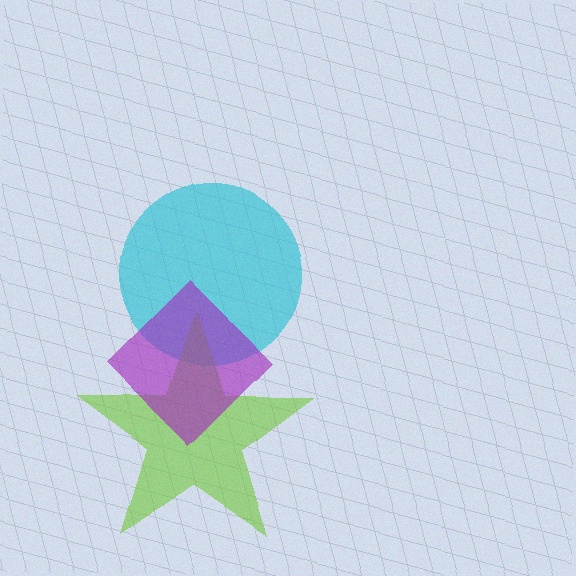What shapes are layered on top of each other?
The layered shapes are: a cyan circle, a lime star, a purple diamond.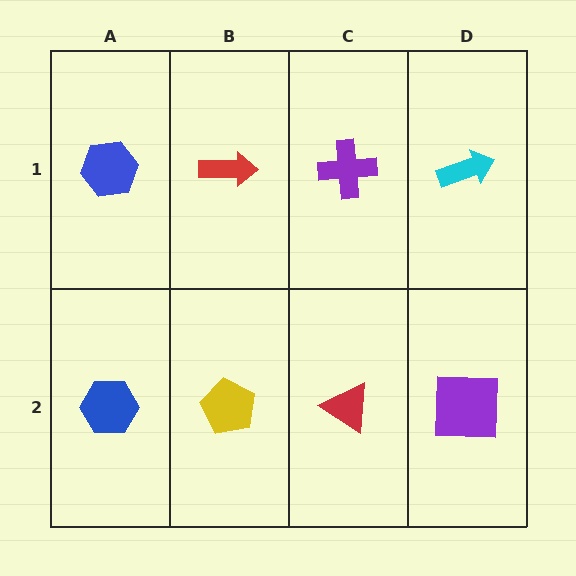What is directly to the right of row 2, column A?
A yellow pentagon.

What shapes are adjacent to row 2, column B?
A red arrow (row 1, column B), a blue hexagon (row 2, column A), a red triangle (row 2, column C).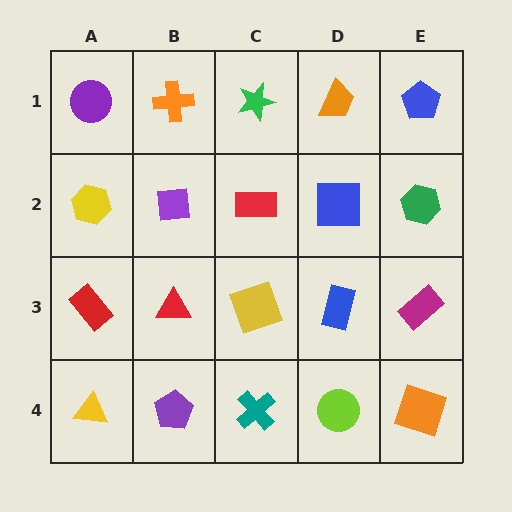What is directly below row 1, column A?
A yellow hexagon.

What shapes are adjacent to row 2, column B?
An orange cross (row 1, column B), a red triangle (row 3, column B), a yellow hexagon (row 2, column A), a red rectangle (row 2, column C).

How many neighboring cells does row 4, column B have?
3.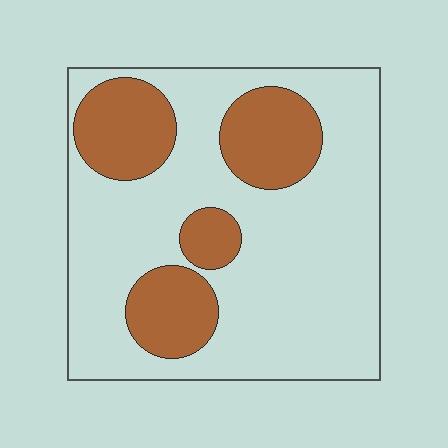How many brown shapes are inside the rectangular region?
4.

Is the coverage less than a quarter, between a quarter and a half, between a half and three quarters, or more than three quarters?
Between a quarter and a half.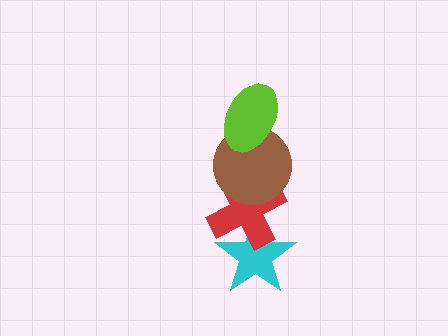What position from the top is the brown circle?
The brown circle is 2nd from the top.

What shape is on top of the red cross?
The brown circle is on top of the red cross.